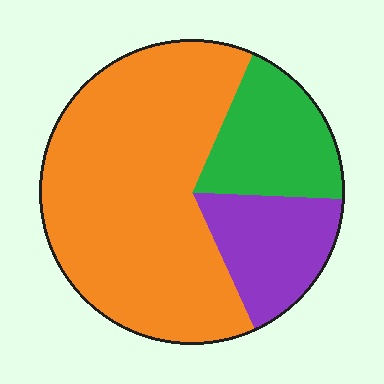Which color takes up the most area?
Orange, at roughly 65%.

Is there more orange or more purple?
Orange.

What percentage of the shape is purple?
Purple takes up between a sixth and a third of the shape.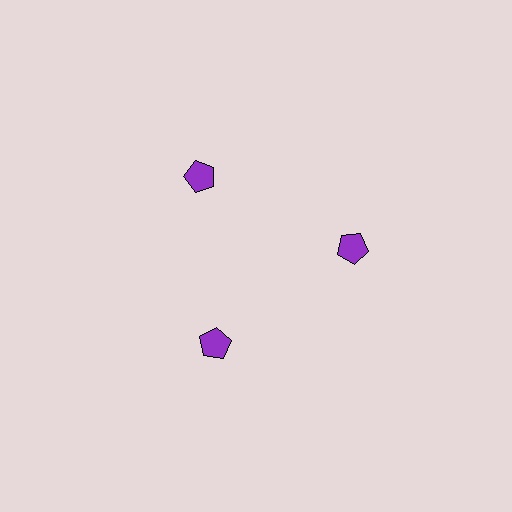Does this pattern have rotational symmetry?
Yes, this pattern has 3-fold rotational symmetry. It looks the same after rotating 120 degrees around the center.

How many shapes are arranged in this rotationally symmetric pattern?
There are 3 shapes, arranged in 3 groups of 1.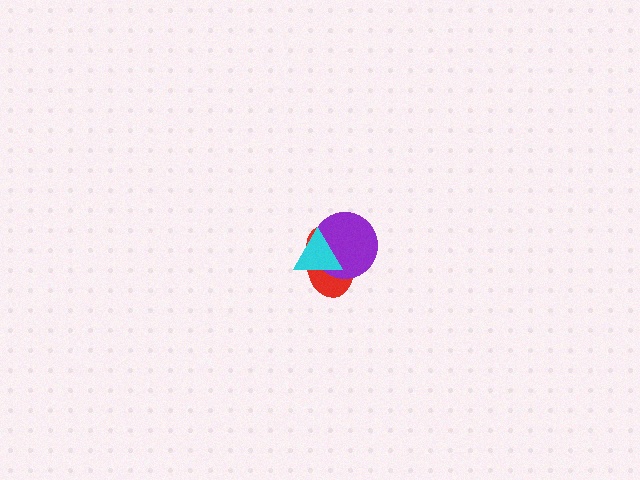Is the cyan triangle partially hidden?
No, no other shape covers it.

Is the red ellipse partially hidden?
Yes, it is partially covered by another shape.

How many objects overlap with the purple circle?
2 objects overlap with the purple circle.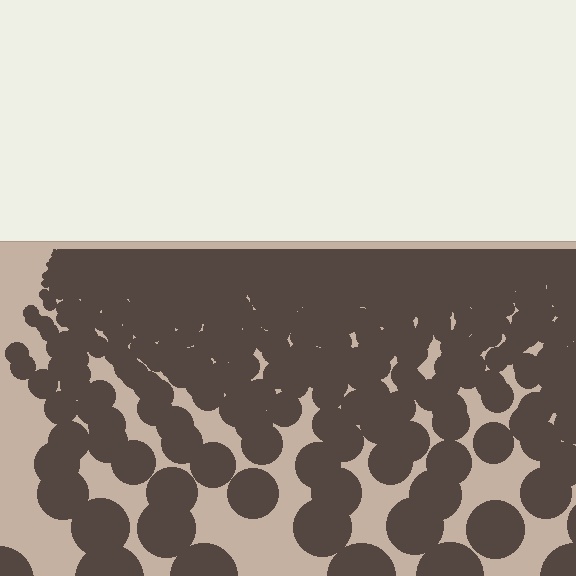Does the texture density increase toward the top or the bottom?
Density increases toward the top.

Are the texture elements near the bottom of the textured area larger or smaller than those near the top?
Larger. Near the bottom, elements are closer to the viewer and appear at a bigger on-screen size.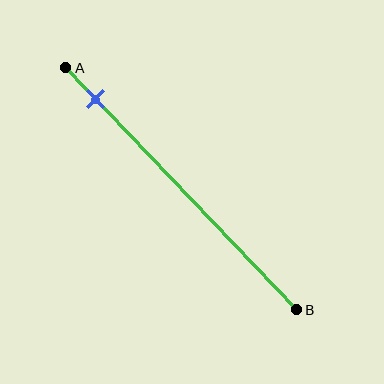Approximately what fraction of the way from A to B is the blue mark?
The blue mark is approximately 15% of the way from A to B.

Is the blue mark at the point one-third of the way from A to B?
No, the mark is at about 15% from A, not at the 33% one-third point.